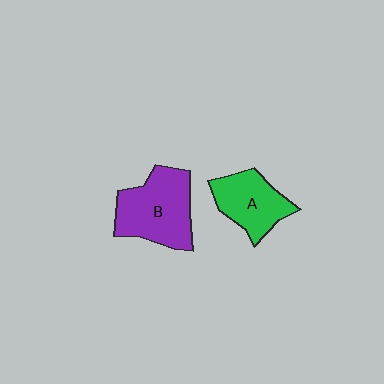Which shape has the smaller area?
Shape A (green).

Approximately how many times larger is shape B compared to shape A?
Approximately 1.4 times.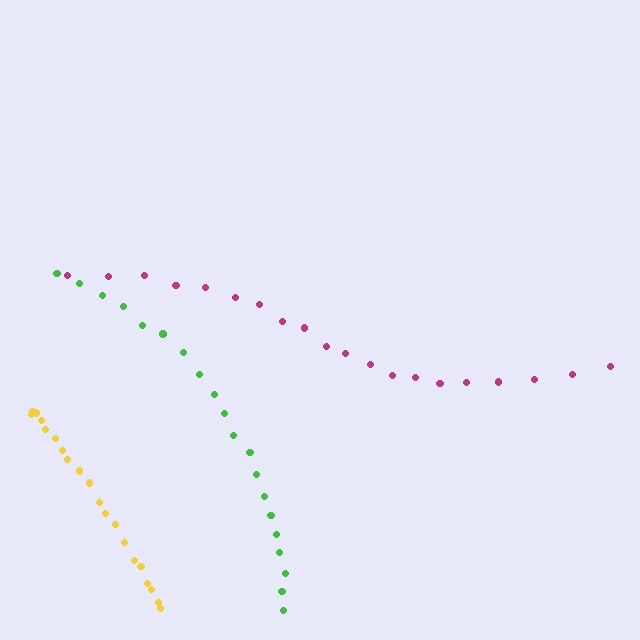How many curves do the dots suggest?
There are 3 distinct paths.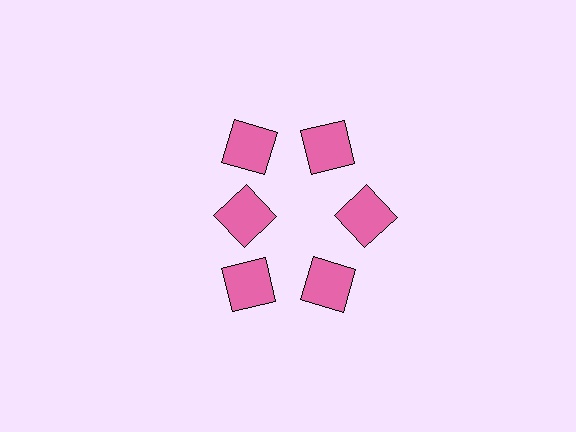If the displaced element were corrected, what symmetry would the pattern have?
It would have 6-fold rotational symmetry — the pattern would map onto itself every 60 degrees.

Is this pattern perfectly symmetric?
No. The 6 pink squares are arranged in a ring, but one element near the 9 o'clock position is pulled inward toward the center, breaking the 6-fold rotational symmetry.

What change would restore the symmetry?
The symmetry would be restored by moving it outward, back onto the ring so that all 6 squares sit at equal angles and equal distance from the center.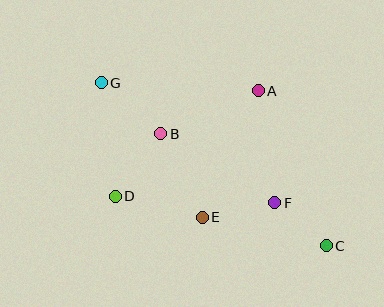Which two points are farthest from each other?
Points C and G are farthest from each other.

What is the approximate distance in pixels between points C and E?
The distance between C and E is approximately 128 pixels.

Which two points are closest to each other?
Points C and F are closest to each other.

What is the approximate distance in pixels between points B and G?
The distance between B and G is approximately 78 pixels.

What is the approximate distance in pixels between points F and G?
The distance between F and G is approximately 211 pixels.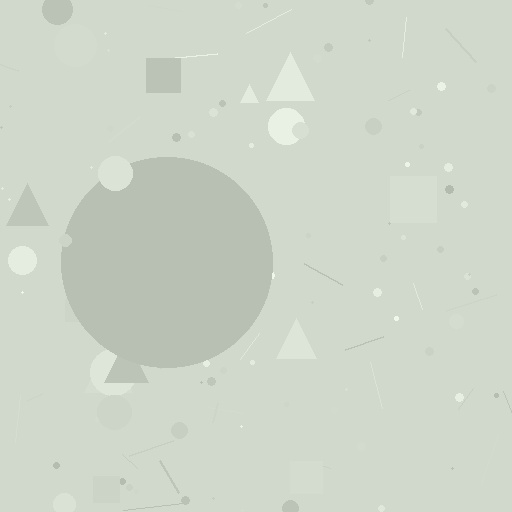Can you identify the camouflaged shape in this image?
The camouflaged shape is a circle.